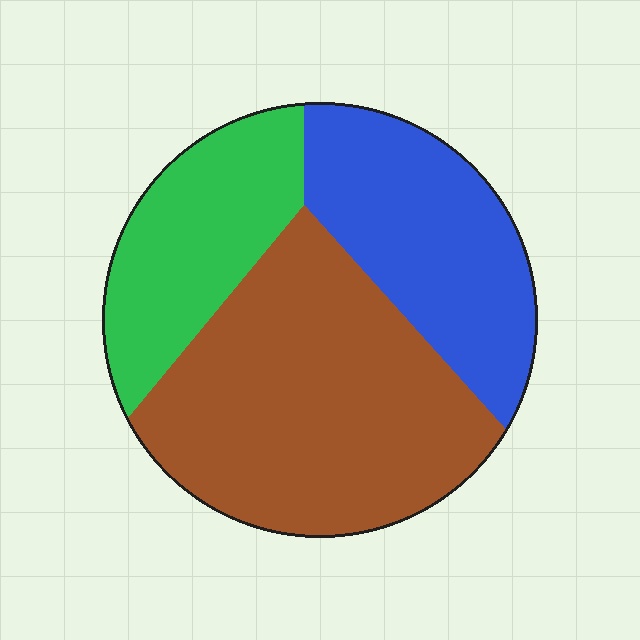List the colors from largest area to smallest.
From largest to smallest: brown, blue, green.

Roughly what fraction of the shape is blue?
Blue covers about 30% of the shape.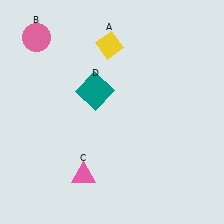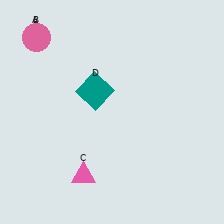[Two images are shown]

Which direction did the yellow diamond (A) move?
The yellow diamond (A) moved left.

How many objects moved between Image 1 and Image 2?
1 object moved between the two images.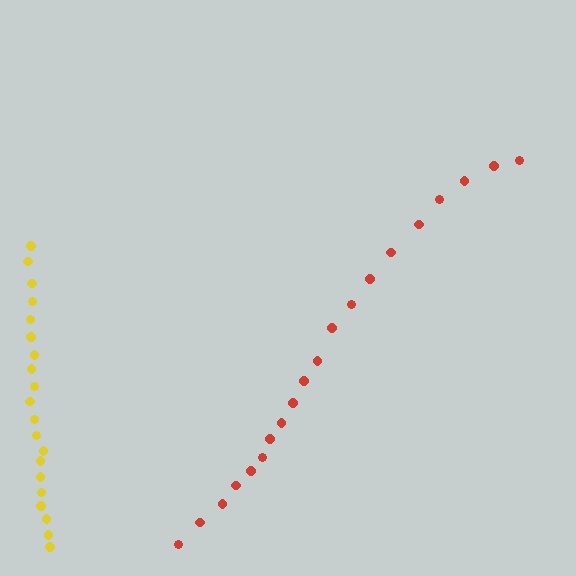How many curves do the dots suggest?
There are 2 distinct paths.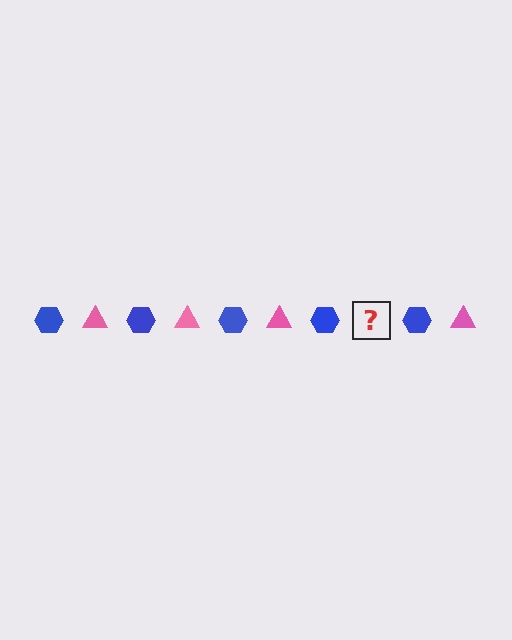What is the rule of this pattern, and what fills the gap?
The rule is that the pattern alternates between blue hexagon and pink triangle. The gap should be filled with a pink triangle.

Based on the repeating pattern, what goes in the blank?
The blank should be a pink triangle.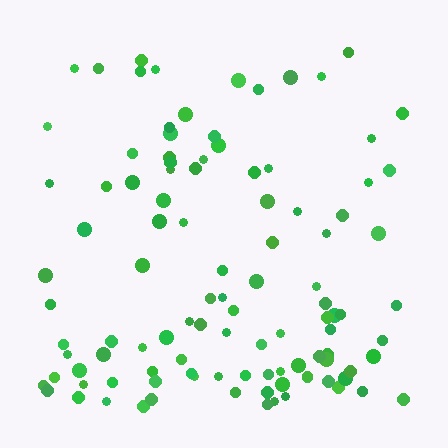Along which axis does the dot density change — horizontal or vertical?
Vertical.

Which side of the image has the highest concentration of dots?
The bottom.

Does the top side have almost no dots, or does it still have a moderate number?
Still a moderate number, just noticeably fewer than the bottom.